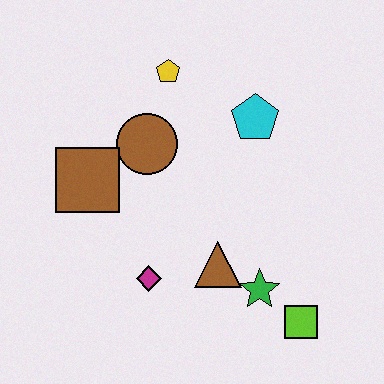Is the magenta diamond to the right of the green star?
No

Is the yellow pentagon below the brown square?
No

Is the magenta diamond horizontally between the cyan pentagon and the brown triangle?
No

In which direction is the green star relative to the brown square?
The green star is to the right of the brown square.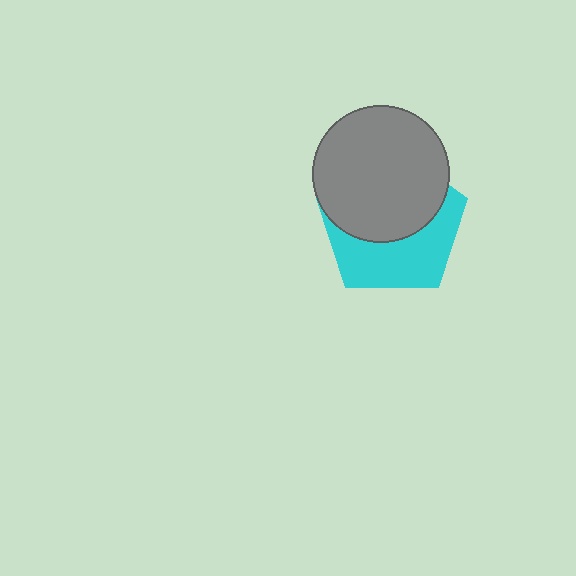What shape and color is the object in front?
The object in front is a gray circle.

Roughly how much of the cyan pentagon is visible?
About half of it is visible (roughly 46%).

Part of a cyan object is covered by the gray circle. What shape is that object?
It is a pentagon.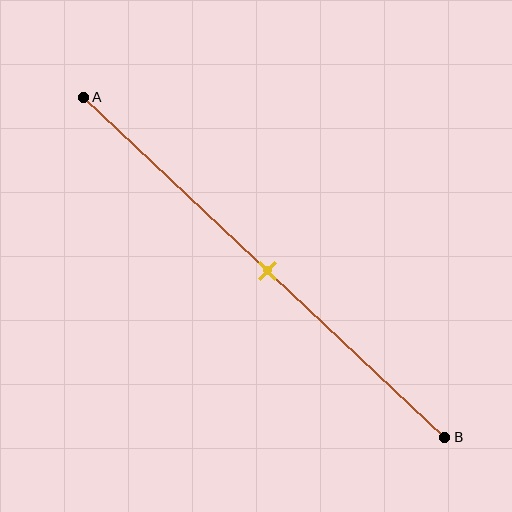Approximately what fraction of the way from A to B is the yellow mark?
The yellow mark is approximately 50% of the way from A to B.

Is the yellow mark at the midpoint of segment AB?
Yes, the mark is approximately at the midpoint.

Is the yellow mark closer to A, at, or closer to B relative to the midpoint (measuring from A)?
The yellow mark is approximately at the midpoint of segment AB.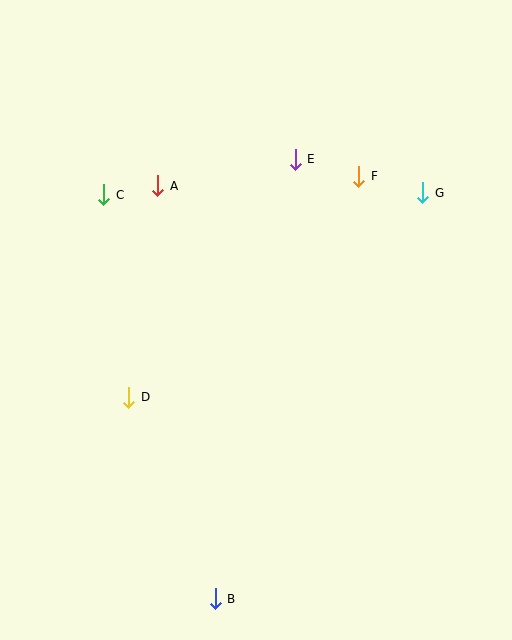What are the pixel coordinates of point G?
Point G is at (423, 193).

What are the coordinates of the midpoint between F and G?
The midpoint between F and G is at (391, 184).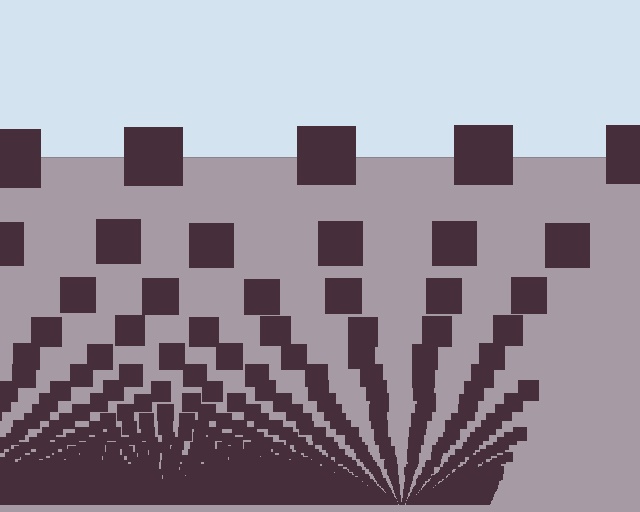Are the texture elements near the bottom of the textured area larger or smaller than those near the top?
Smaller. The gradient is inverted — elements near the bottom are smaller and denser.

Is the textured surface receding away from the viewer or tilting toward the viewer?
The surface appears to tilt toward the viewer. Texture elements get larger and sparser toward the top.